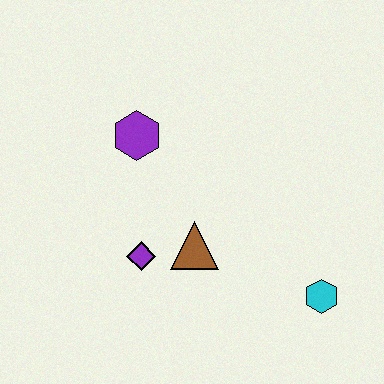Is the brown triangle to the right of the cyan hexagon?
No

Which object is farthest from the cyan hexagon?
The purple hexagon is farthest from the cyan hexagon.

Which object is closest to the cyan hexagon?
The brown triangle is closest to the cyan hexagon.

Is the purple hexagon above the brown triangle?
Yes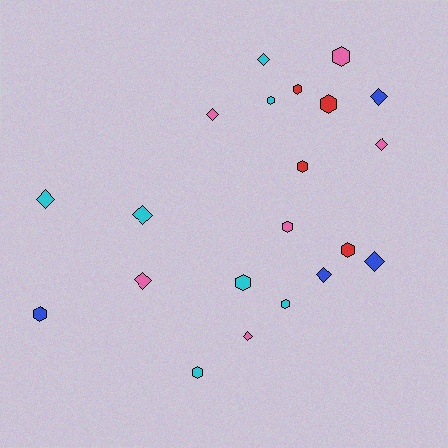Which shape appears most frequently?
Hexagon, with 11 objects.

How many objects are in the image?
There are 21 objects.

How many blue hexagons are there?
There is 1 blue hexagon.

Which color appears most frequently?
Cyan, with 7 objects.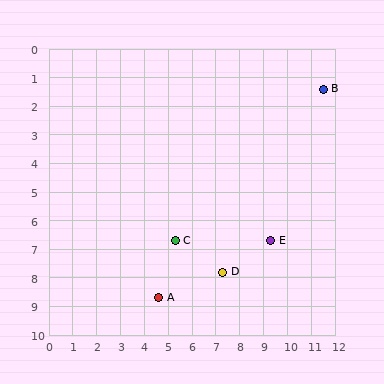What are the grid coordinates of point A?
Point A is at approximately (4.6, 8.7).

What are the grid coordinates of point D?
Point D is at approximately (7.3, 7.8).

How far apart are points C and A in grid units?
Points C and A are about 2.1 grid units apart.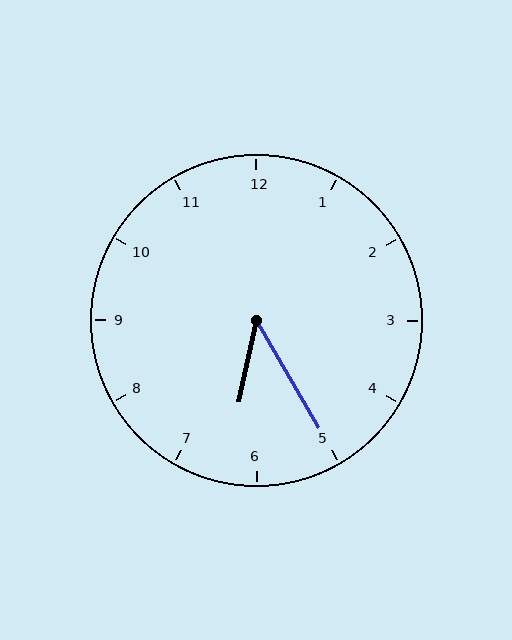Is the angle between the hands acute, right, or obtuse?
It is acute.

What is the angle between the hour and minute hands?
Approximately 42 degrees.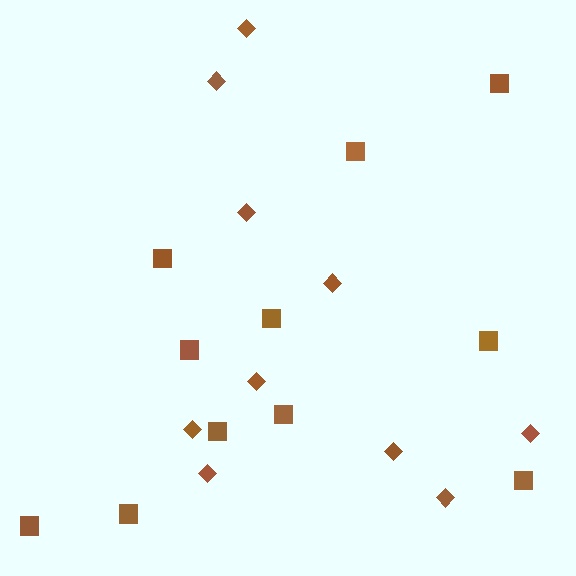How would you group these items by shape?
There are 2 groups: one group of diamonds (10) and one group of squares (11).